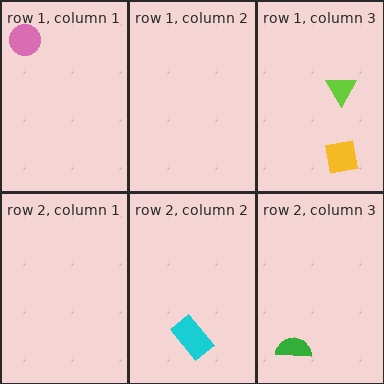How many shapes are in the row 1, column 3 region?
2.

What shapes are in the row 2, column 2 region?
The cyan rectangle.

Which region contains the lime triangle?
The row 1, column 3 region.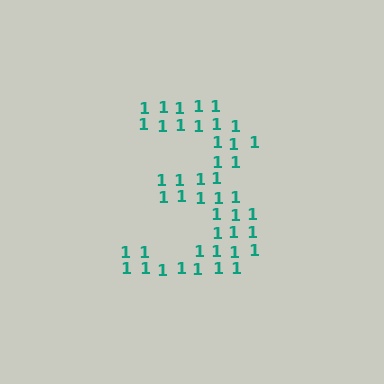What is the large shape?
The large shape is the digit 3.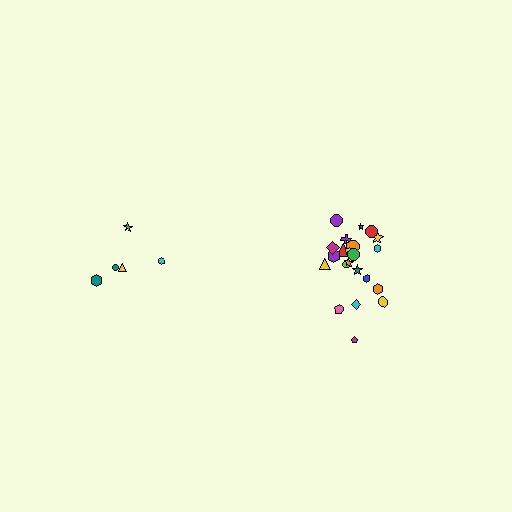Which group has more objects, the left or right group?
The right group.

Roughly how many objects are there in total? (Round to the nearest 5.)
Roughly 25 objects in total.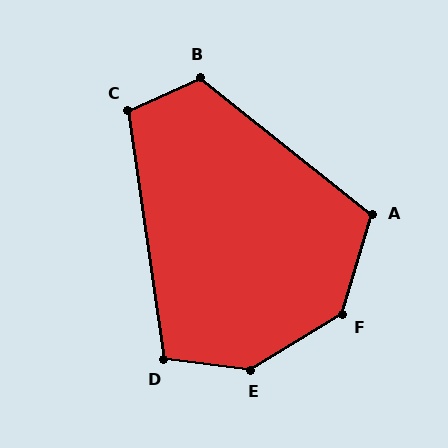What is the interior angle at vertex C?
Approximately 107 degrees (obtuse).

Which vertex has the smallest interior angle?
D, at approximately 105 degrees.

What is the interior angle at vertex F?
Approximately 138 degrees (obtuse).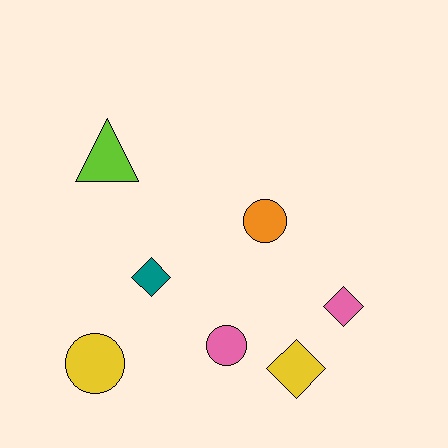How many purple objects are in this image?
There are no purple objects.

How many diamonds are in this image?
There are 3 diamonds.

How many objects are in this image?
There are 7 objects.